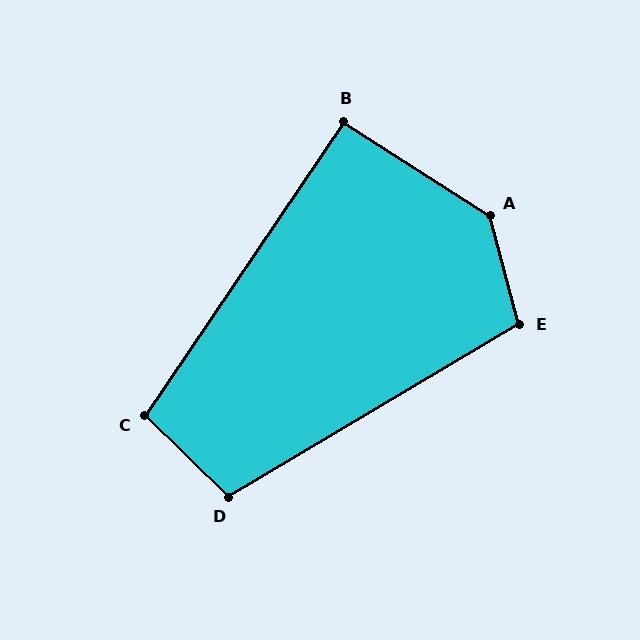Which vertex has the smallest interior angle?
B, at approximately 91 degrees.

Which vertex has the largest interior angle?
A, at approximately 138 degrees.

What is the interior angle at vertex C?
Approximately 100 degrees (obtuse).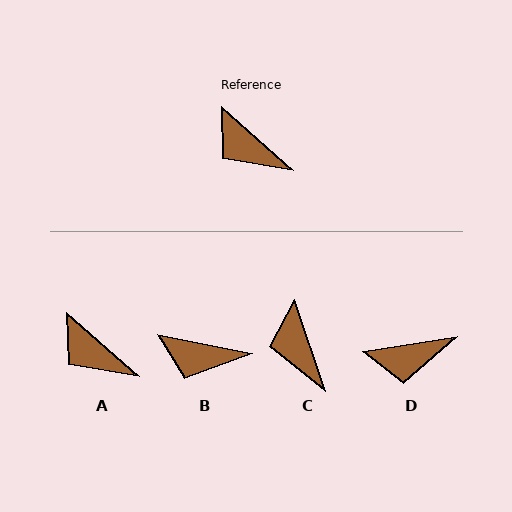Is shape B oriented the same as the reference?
No, it is off by about 30 degrees.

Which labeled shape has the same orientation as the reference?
A.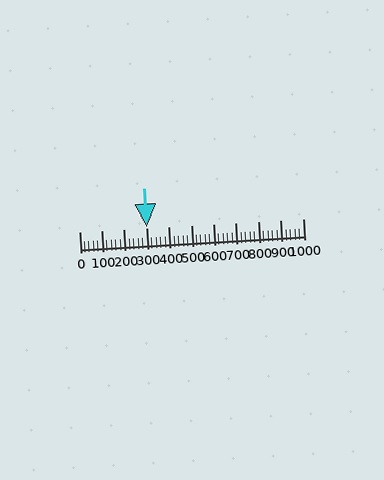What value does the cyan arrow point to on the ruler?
The cyan arrow points to approximately 300.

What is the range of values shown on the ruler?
The ruler shows values from 0 to 1000.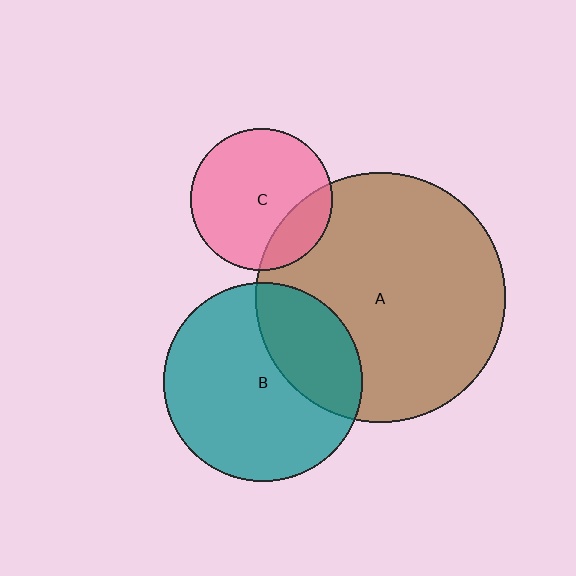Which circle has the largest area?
Circle A (brown).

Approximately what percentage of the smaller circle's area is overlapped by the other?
Approximately 30%.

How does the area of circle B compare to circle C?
Approximately 2.0 times.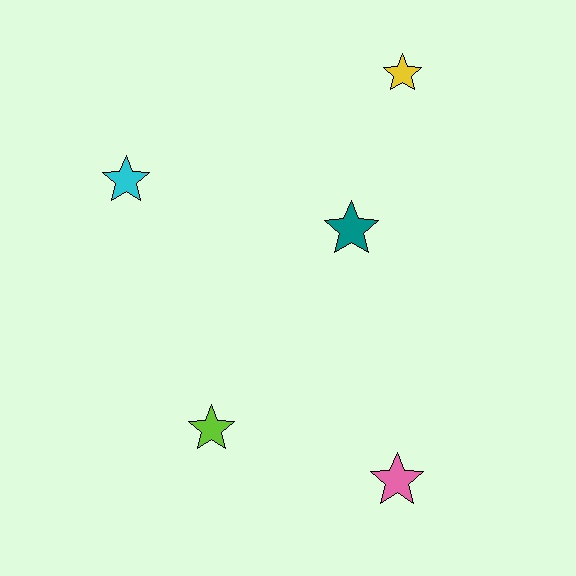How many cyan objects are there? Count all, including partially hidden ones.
There is 1 cyan object.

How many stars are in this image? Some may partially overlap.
There are 5 stars.